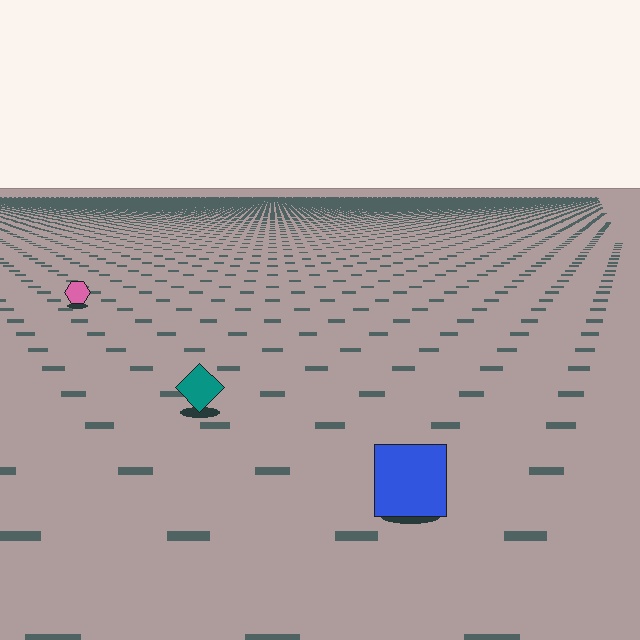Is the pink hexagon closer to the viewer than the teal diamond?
No. The teal diamond is closer — you can tell from the texture gradient: the ground texture is coarser near it.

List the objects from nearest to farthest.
From nearest to farthest: the blue square, the teal diamond, the pink hexagon.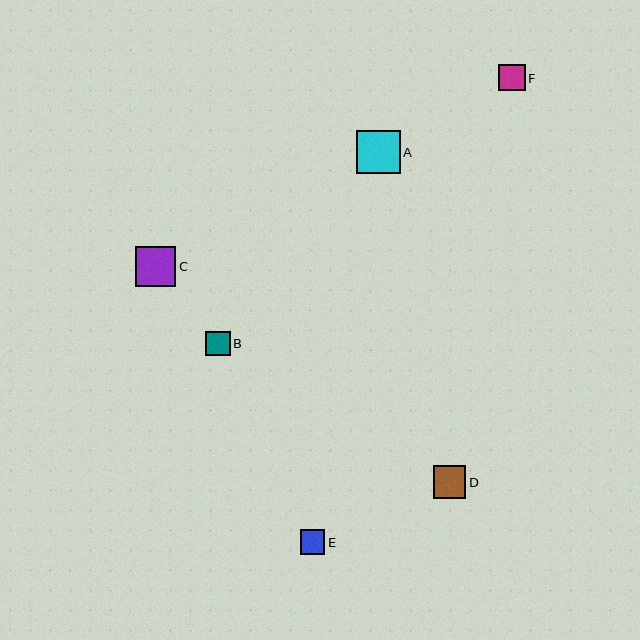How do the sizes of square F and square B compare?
Square F and square B are approximately the same size.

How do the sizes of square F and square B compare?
Square F and square B are approximately the same size.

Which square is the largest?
Square A is the largest with a size of approximately 43 pixels.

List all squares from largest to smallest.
From largest to smallest: A, C, D, F, E, B.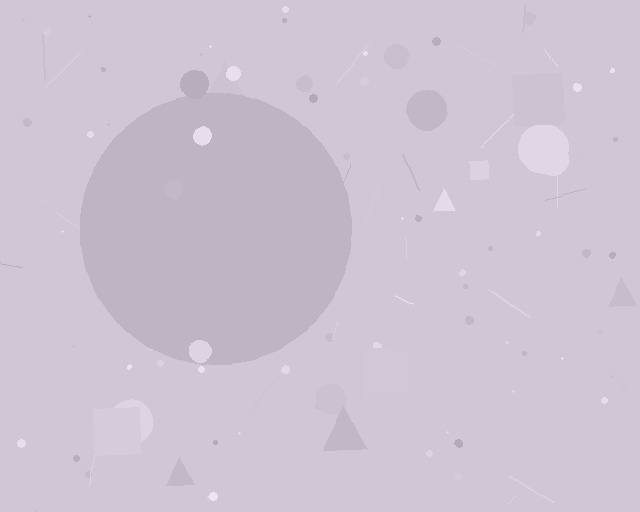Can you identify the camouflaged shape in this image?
The camouflaged shape is a circle.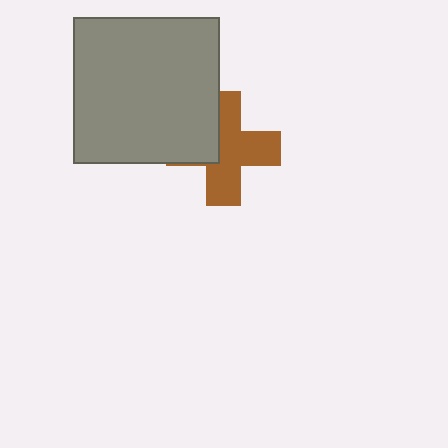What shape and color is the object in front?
The object in front is a gray square.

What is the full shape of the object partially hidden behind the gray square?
The partially hidden object is a brown cross.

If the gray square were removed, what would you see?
You would see the complete brown cross.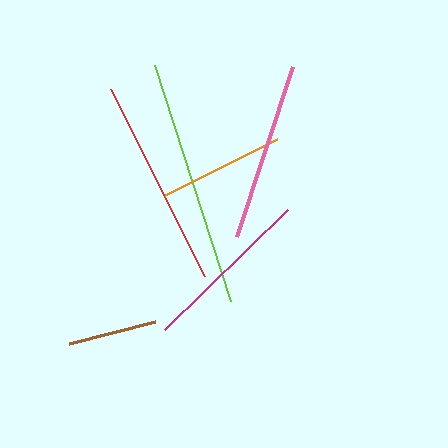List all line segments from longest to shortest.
From longest to shortest: lime, red, pink, magenta, orange, brown.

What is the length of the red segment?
The red segment is approximately 210 pixels long.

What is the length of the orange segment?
The orange segment is approximately 125 pixels long.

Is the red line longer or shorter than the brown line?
The red line is longer than the brown line.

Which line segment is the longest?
The lime line is the longest at approximately 249 pixels.